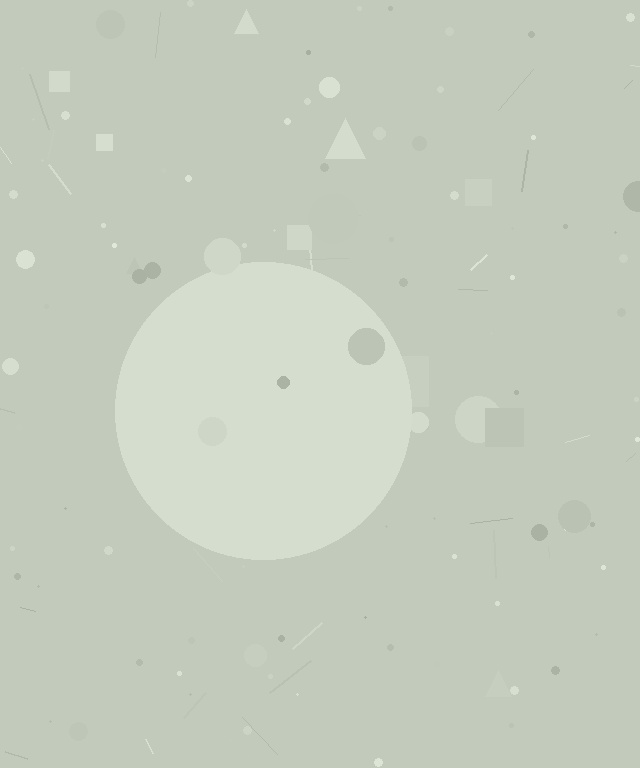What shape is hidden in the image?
A circle is hidden in the image.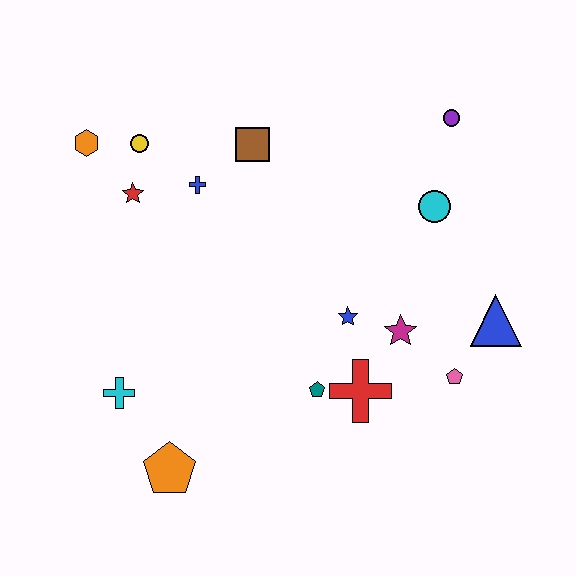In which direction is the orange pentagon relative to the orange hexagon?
The orange pentagon is below the orange hexagon.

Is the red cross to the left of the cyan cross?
No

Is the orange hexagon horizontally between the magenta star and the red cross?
No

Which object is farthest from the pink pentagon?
The orange hexagon is farthest from the pink pentagon.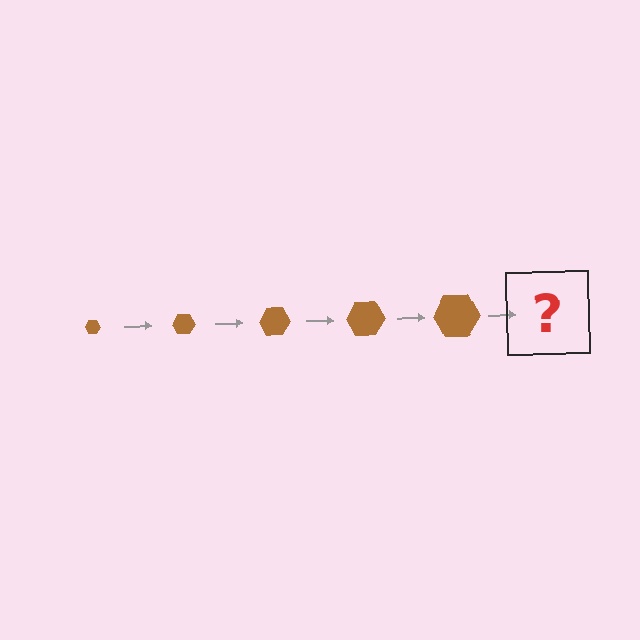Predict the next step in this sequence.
The next step is a brown hexagon, larger than the previous one.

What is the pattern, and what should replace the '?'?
The pattern is that the hexagon gets progressively larger each step. The '?' should be a brown hexagon, larger than the previous one.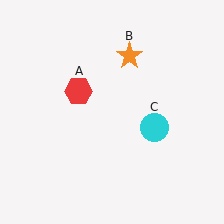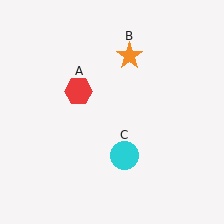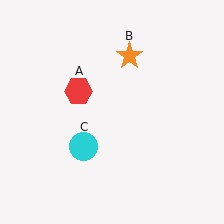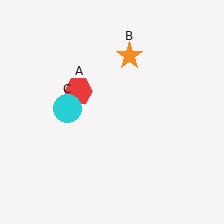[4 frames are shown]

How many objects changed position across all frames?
1 object changed position: cyan circle (object C).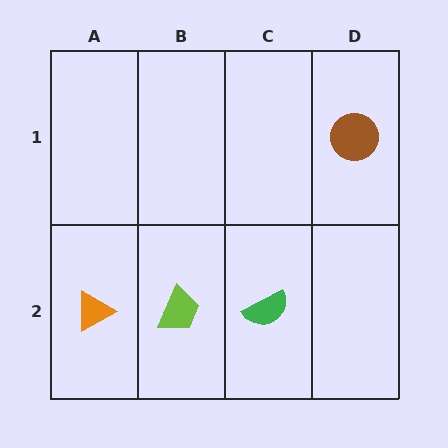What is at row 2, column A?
An orange triangle.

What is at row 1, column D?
A brown circle.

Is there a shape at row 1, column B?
No, that cell is empty.